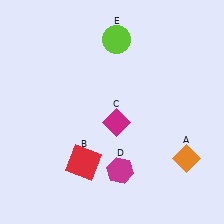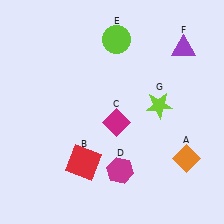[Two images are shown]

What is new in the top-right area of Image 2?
A lime star (G) was added in the top-right area of Image 2.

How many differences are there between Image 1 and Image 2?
There are 2 differences between the two images.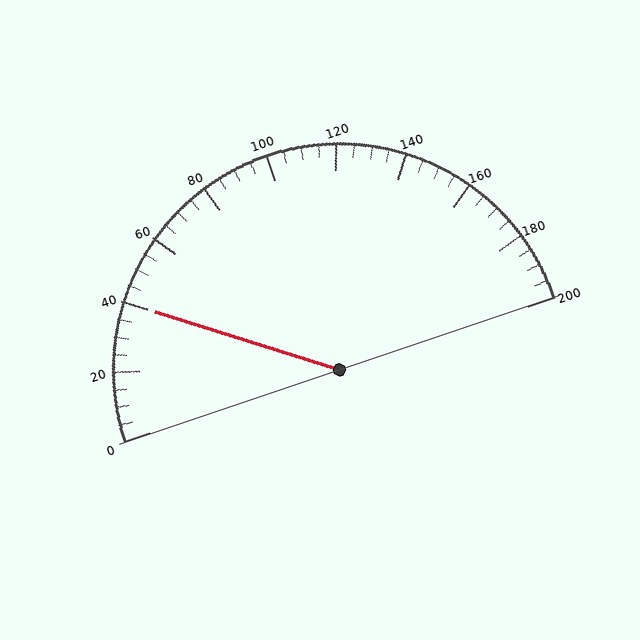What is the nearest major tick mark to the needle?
The nearest major tick mark is 40.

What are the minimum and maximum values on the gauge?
The gauge ranges from 0 to 200.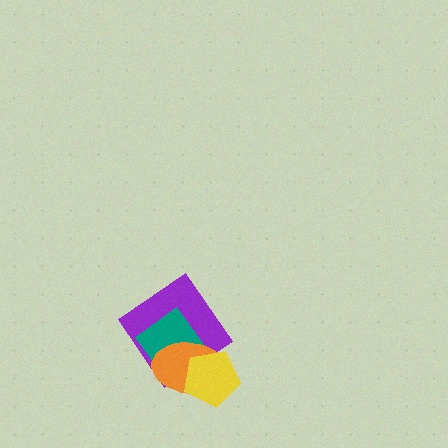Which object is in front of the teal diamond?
The orange ellipse is in front of the teal diamond.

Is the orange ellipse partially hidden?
Yes, it is partially covered by another shape.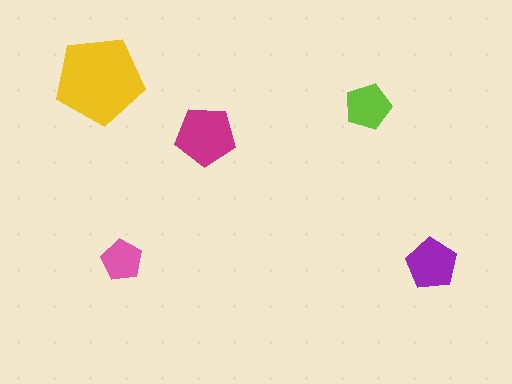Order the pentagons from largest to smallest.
the yellow one, the magenta one, the purple one, the lime one, the pink one.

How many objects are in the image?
There are 5 objects in the image.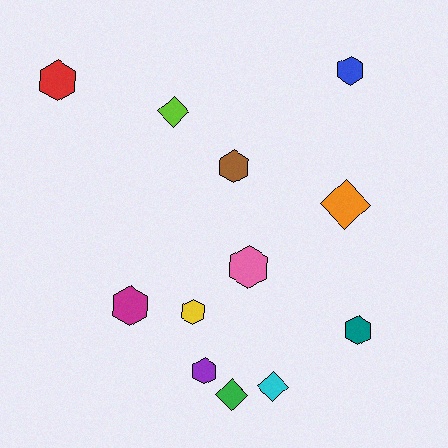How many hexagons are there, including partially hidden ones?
There are 8 hexagons.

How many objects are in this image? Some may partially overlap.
There are 12 objects.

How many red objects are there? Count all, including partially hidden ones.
There is 1 red object.